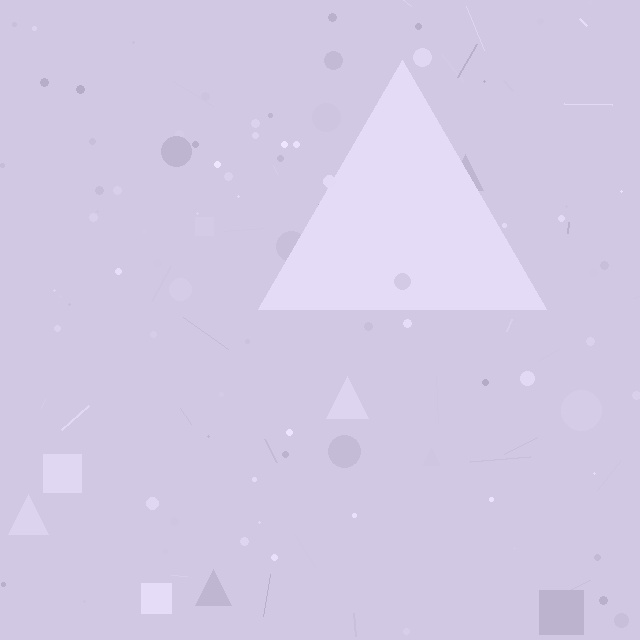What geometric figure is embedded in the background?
A triangle is embedded in the background.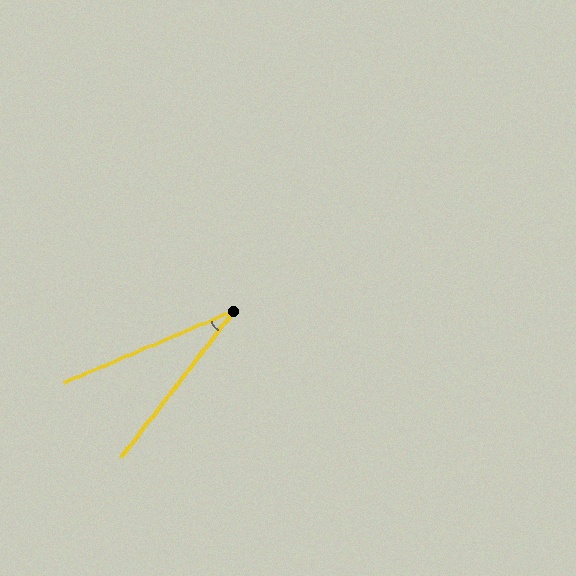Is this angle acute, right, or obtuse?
It is acute.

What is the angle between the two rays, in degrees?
Approximately 29 degrees.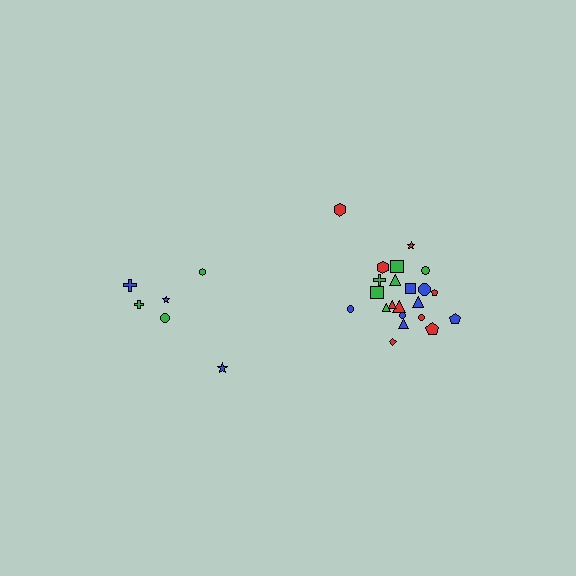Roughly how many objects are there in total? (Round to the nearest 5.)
Roughly 30 objects in total.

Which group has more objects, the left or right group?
The right group.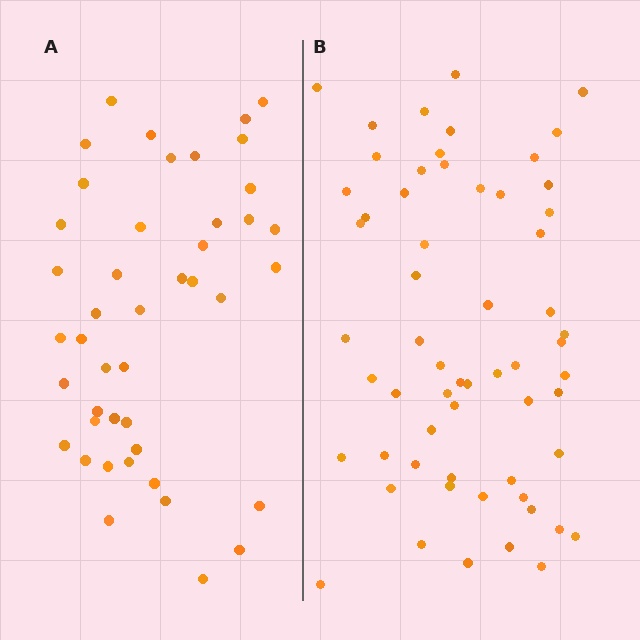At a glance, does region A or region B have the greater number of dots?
Region B (the right region) has more dots.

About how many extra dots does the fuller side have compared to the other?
Region B has approximately 15 more dots than region A.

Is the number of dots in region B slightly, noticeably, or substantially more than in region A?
Region B has noticeably more, but not dramatically so. The ratio is roughly 1.4 to 1.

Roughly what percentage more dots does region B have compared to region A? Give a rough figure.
About 35% more.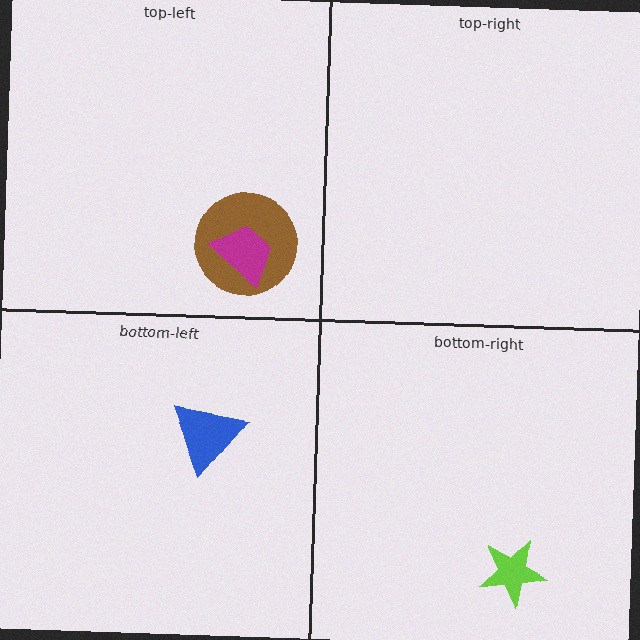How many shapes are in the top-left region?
2.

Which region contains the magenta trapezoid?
The top-left region.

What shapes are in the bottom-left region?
The blue triangle.